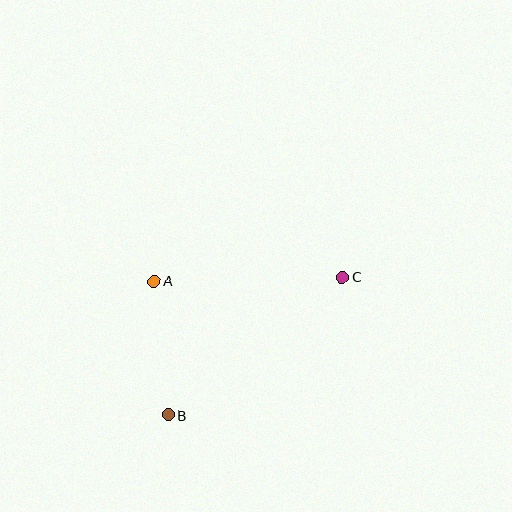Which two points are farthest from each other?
Points B and C are farthest from each other.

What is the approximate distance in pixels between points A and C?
The distance between A and C is approximately 188 pixels.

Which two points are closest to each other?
Points A and B are closest to each other.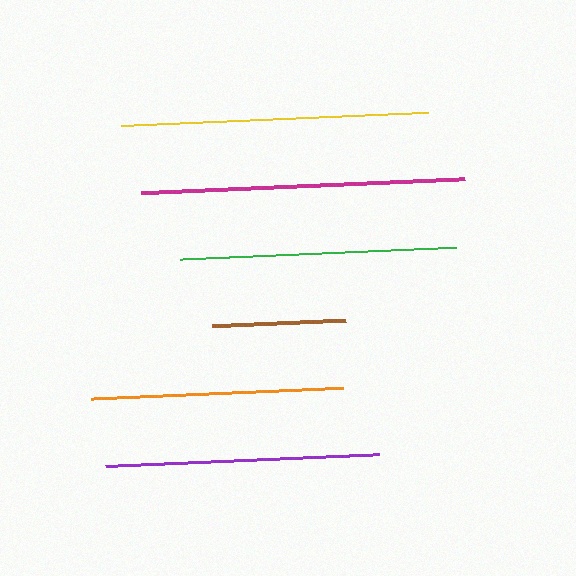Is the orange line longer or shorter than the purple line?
The purple line is longer than the orange line.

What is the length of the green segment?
The green segment is approximately 277 pixels long.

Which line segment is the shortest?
The brown line is the shortest at approximately 134 pixels.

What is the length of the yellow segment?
The yellow segment is approximately 307 pixels long.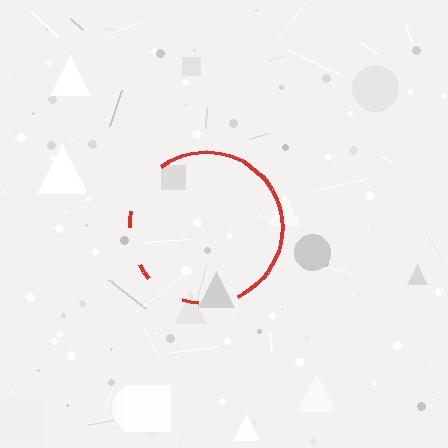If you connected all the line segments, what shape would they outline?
They would outline a circle.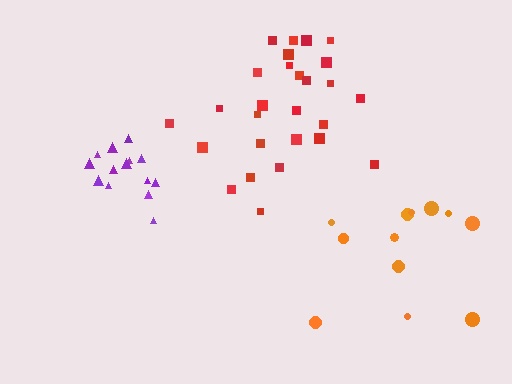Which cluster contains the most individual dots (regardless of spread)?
Red (27).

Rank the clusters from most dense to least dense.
purple, red, orange.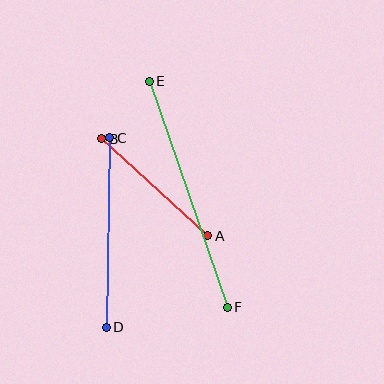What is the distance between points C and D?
The distance is approximately 190 pixels.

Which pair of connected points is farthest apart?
Points E and F are farthest apart.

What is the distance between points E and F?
The distance is approximately 239 pixels.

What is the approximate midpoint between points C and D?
The midpoint is at approximately (108, 233) pixels.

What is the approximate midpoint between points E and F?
The midpoint is at approximately (188, 194) pixels.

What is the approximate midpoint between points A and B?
The midpoint is at approximately (155, 187) pixels.